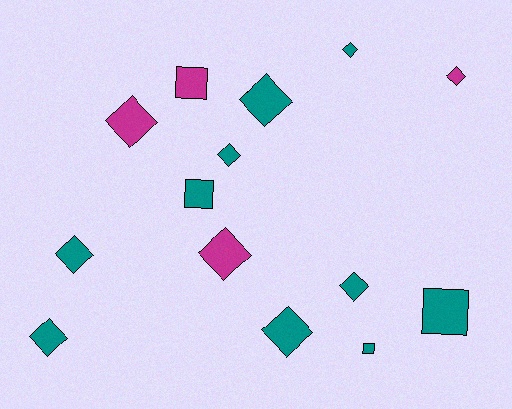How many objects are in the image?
There are 14 objects.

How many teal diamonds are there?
There are 7 teal diamonds.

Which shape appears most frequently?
Diamond, with 10 objects.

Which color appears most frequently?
Teal, with 10 objects.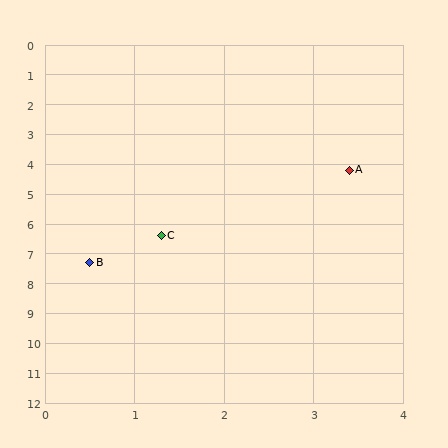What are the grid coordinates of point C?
Point C is at approximately (1.3, 6.4).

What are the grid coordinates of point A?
Point A is at approximately (3.4, 4.2).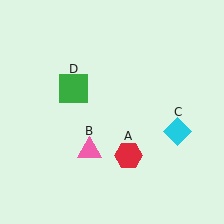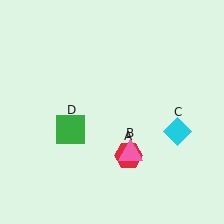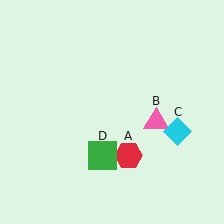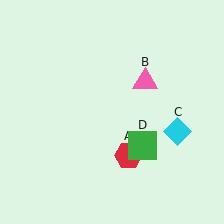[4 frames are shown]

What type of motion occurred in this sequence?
The pink triangle (object B), green square (object D) rotated counterclockwise around the center of the scene.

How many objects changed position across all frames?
2 objects changed position: pink triangle (object B), green square (object D).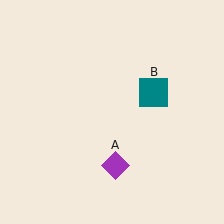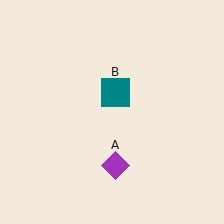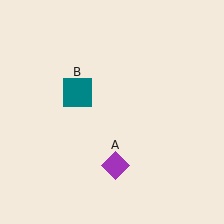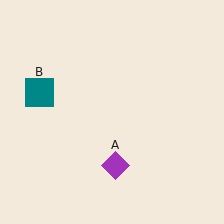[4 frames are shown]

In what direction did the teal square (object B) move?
The teal square (object B) moved left.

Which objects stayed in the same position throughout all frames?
Purple diamond (object A) remained stationary.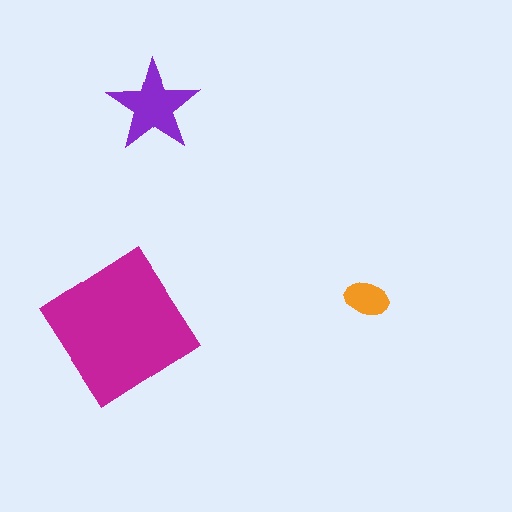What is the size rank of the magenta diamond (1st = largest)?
1st.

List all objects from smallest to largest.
The orange ellipse, the purple star, the magenta diamond.